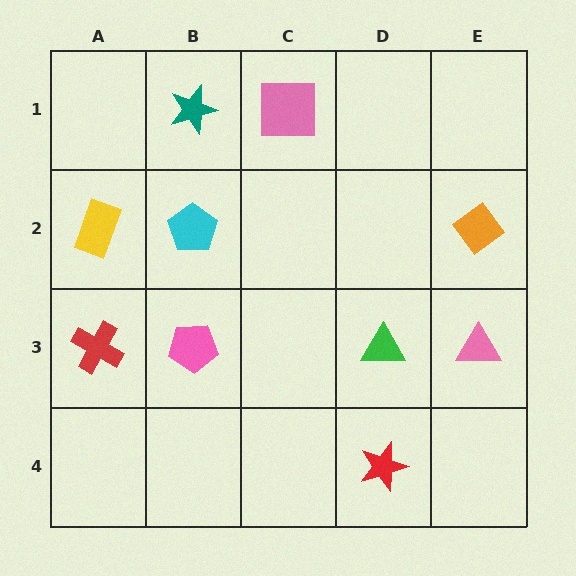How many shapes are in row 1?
2 shapes.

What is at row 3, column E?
A pink triangle.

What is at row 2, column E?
An orange diamond.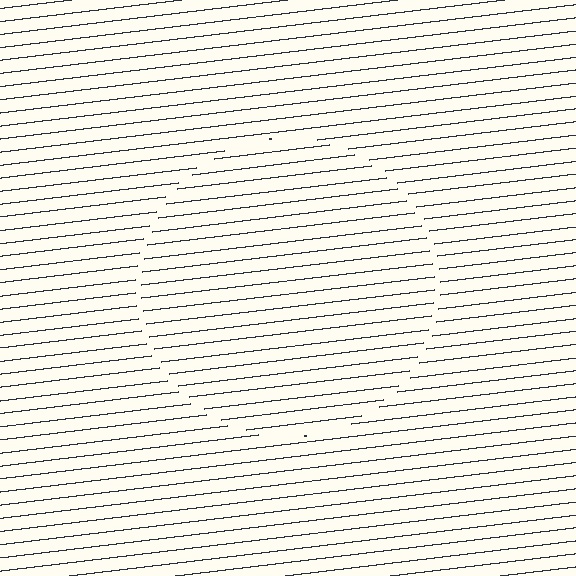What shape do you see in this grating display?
An illusory circle. The interior of the shape contains the same grating, shifted by half a period — the contour is defined by the phase discontinuity where line-ends from the inner and outer gratings abut.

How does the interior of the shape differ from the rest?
The interior of the shape contains the same grating, shifted by half a period — the contour is defined by the phase discontinuity where line-ends from the inner and outer gratings abut.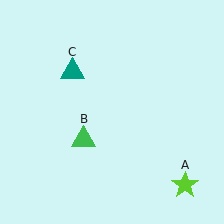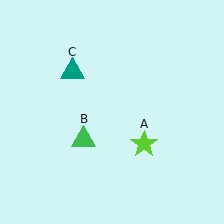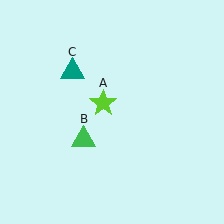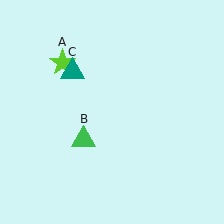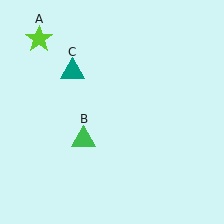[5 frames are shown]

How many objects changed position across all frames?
1 object changed position: lime star (object A).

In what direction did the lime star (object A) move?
The lime star (object A) moved up and to the left.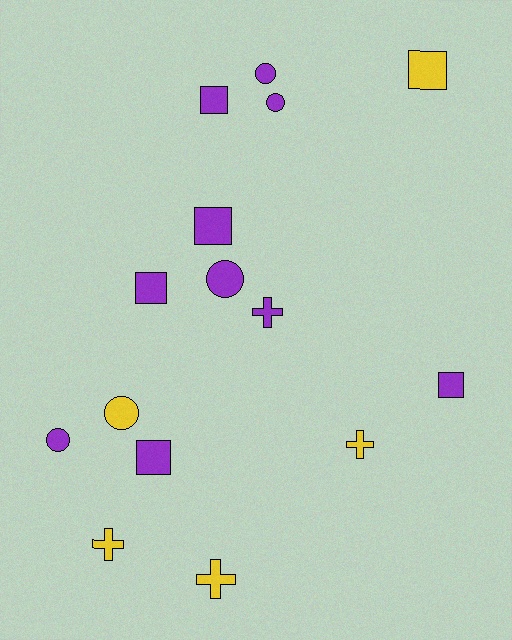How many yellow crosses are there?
There are 3 yellow crosses.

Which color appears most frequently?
Purple, with 10 objects.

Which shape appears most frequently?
Square, with 6 objects.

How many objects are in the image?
There are 15 objects.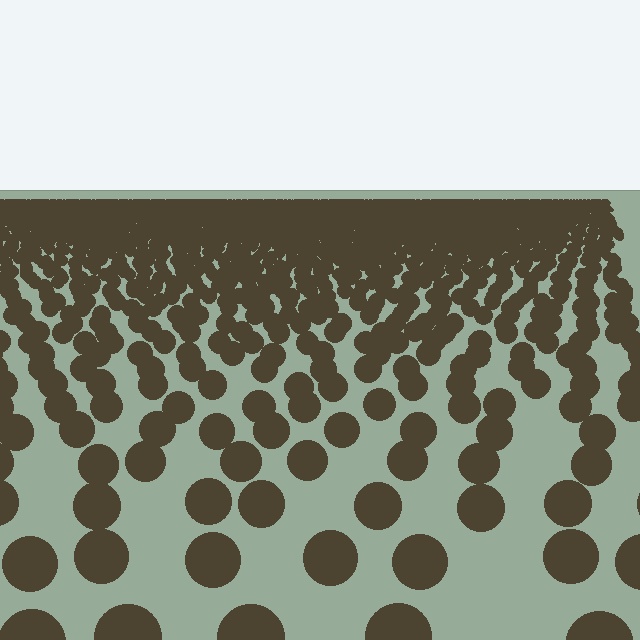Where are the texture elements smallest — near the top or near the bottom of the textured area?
Near the top.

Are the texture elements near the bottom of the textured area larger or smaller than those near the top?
Larger. Near the bottom, elements are closer to the viewer and appear at a bigger on-screen size.